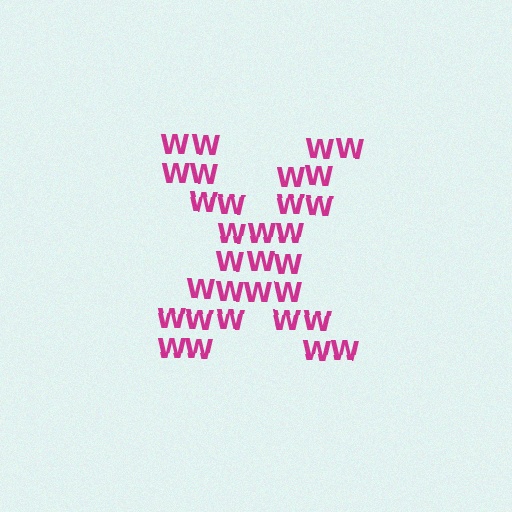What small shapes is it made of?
It is made of small letter W's.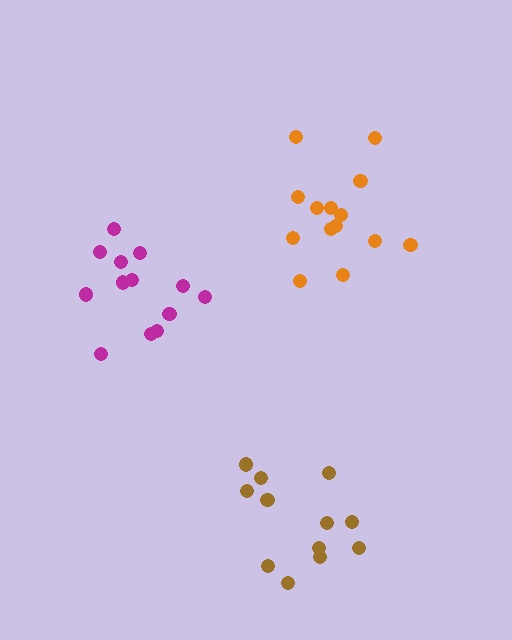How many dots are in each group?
Group 1: 12 dots, Group 2: 13 dots, Group 3: 14 dots (39 total).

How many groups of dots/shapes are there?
There are 3 groups.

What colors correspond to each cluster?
The clusters are colored: brown, magenta, orange.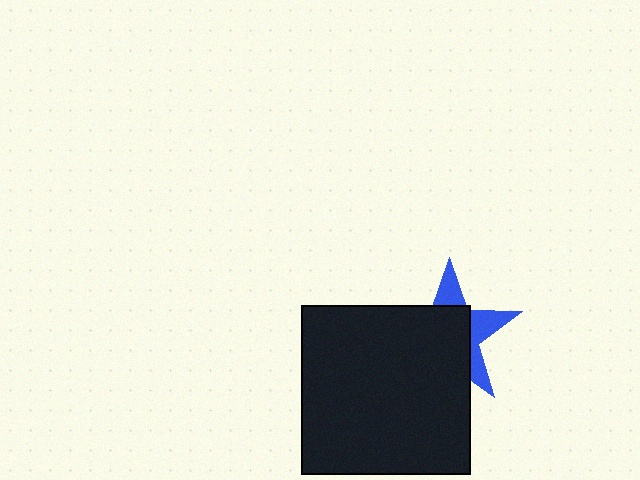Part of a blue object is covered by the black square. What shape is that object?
It is a star.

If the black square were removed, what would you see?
You would see the complete blue star.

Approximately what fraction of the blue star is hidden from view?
Roughly 65% of the blue star is hidden behind the black square.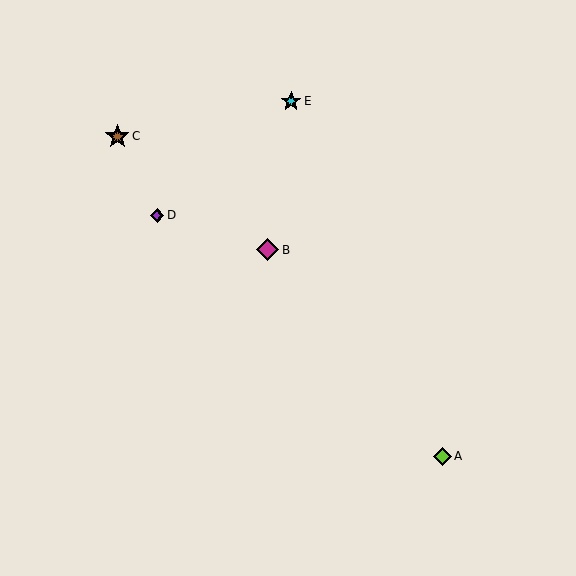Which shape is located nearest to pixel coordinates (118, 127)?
The brown star (labeled C) at (117, 137) is nearest to that location.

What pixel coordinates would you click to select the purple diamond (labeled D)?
Click at (157, 215) to select the purple diamond D.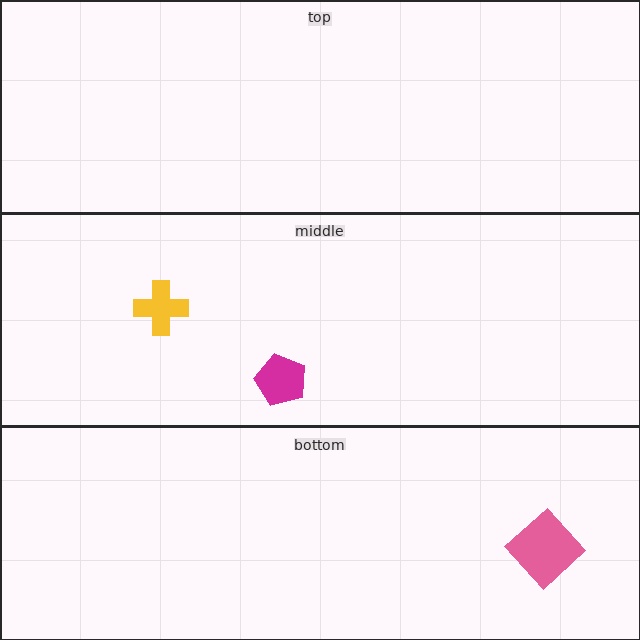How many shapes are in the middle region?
2.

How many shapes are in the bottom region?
1.